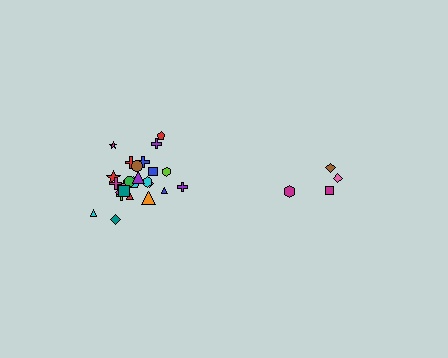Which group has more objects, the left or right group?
The left group.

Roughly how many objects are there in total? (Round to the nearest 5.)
Roughly 30 objects in total.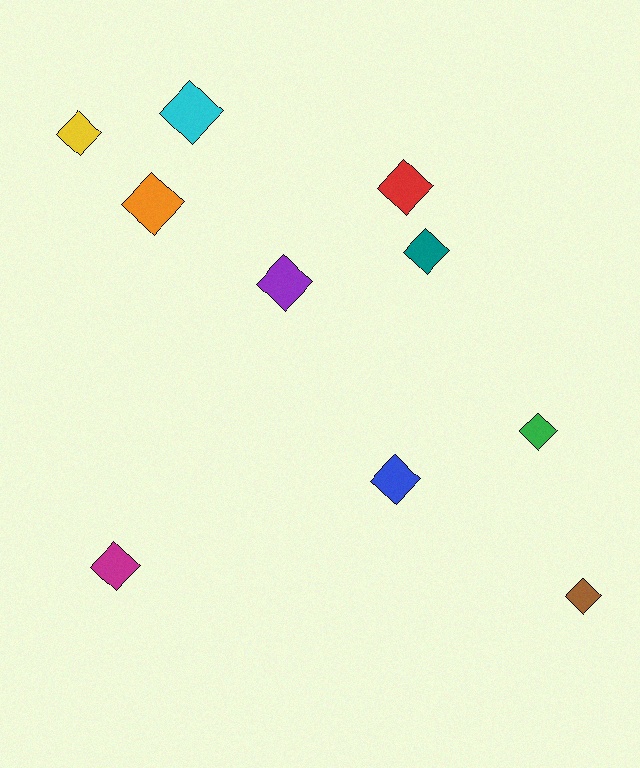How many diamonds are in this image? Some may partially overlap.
There are 10 diamonds.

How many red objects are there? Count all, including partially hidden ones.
There is 1 red object.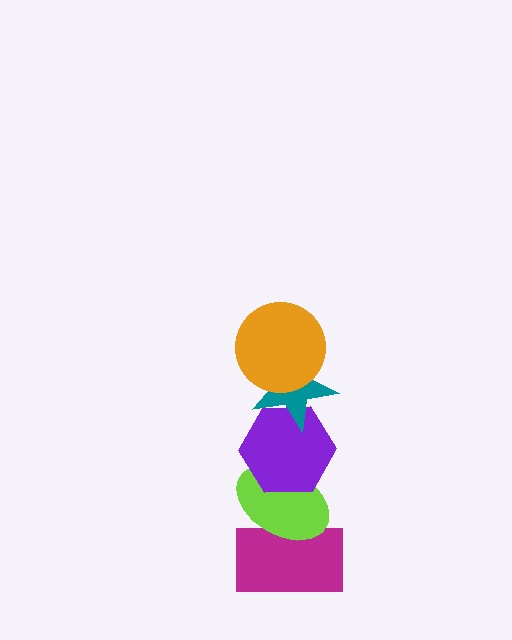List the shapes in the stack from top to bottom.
From top to bottom: the orange circle, the teal star, the purple hexagon, the lime ellipse, the magenta rectangle.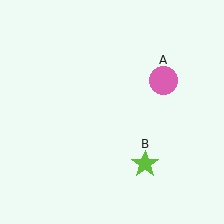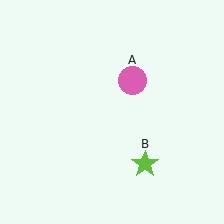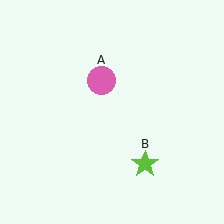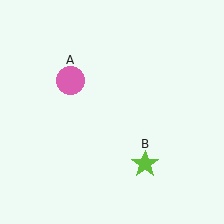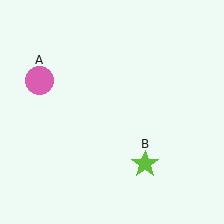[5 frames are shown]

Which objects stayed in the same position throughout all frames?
Lime star (object B) remained stationary.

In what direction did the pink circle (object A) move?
The pink circle (object A) moved left.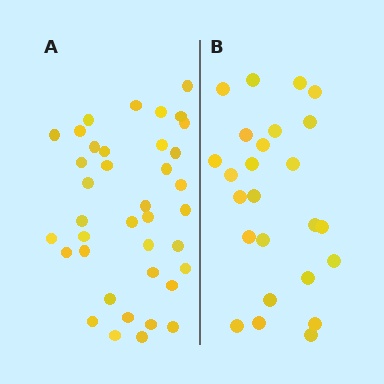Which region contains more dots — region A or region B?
Region A (the left region) has more dots.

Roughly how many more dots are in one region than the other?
Region A has approximately 15 more dots than region B.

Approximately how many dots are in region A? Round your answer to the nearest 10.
About 40 dots. (The exact count is 38, which rounds to 40.)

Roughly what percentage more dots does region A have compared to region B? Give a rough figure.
About 50% more.